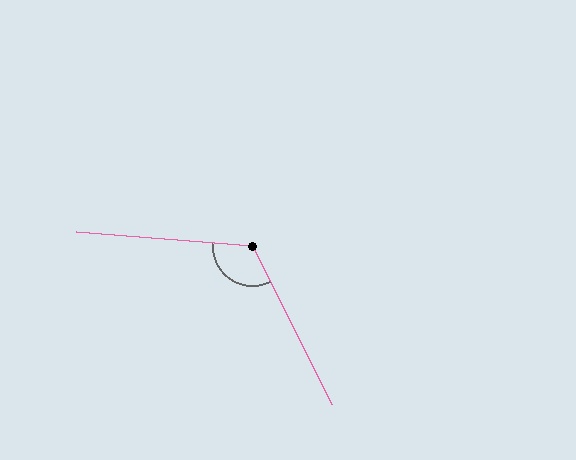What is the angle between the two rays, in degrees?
Approximately 121 degrees.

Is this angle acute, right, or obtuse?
It is obtuse.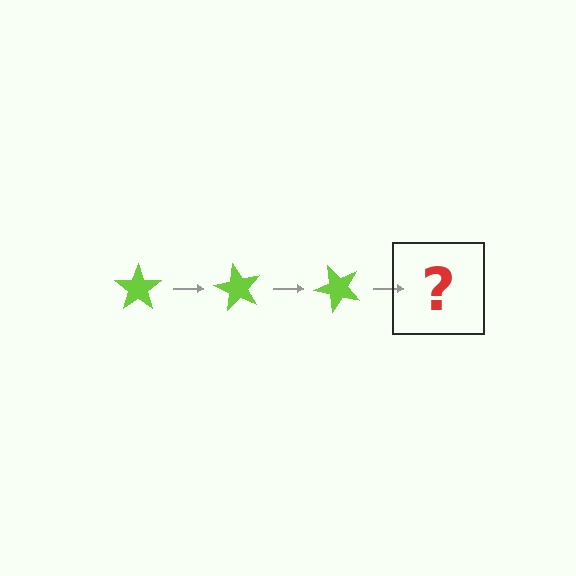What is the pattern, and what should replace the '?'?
The pattern is that the star rotates 60 degrees each step. The '?' should be a lime star rotated 180 degrees.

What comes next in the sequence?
The next element should be a lime star rotated 180 degrees.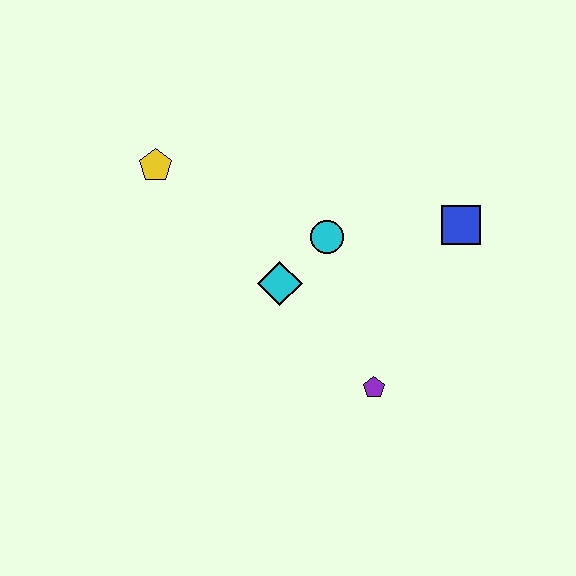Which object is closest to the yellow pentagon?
The cyan diamond is closest to the yellow pentagon.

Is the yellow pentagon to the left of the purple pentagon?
Yes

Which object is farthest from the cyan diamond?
The blue square is farthest from the cyan diamond.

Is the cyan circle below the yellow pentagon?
Yes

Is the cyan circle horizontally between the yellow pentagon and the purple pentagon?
Yes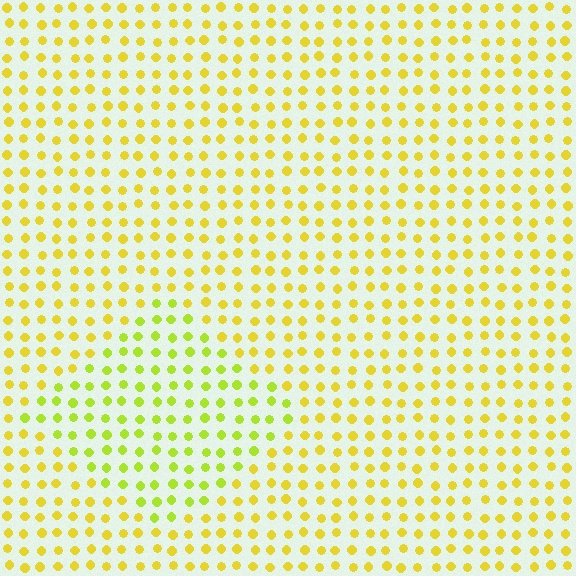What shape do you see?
I see a diamond.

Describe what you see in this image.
The image is filled with small yellow elements in a uniform arrangement. A diamond-shaped region is visible where the elements are tinted to a slightly different hue, forming a subtle color boundary.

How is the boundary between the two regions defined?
The boundary is defined purely by a slight shift in hue (about 25 degrees). Spacing, size, and orientation are identical on both sides.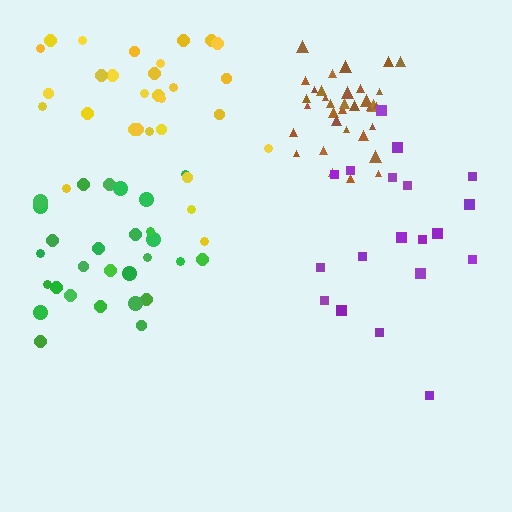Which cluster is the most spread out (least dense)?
Purple.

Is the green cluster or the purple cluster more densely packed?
Green.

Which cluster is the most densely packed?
Brown.